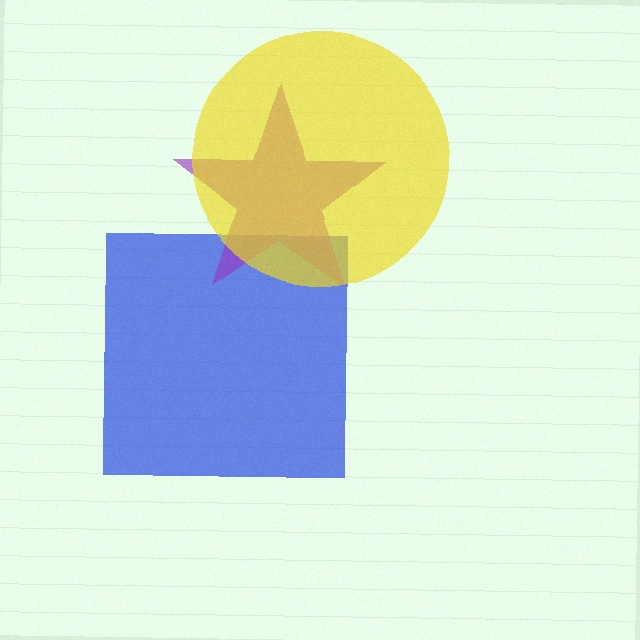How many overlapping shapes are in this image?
There are 3 overlapping shapes in the image.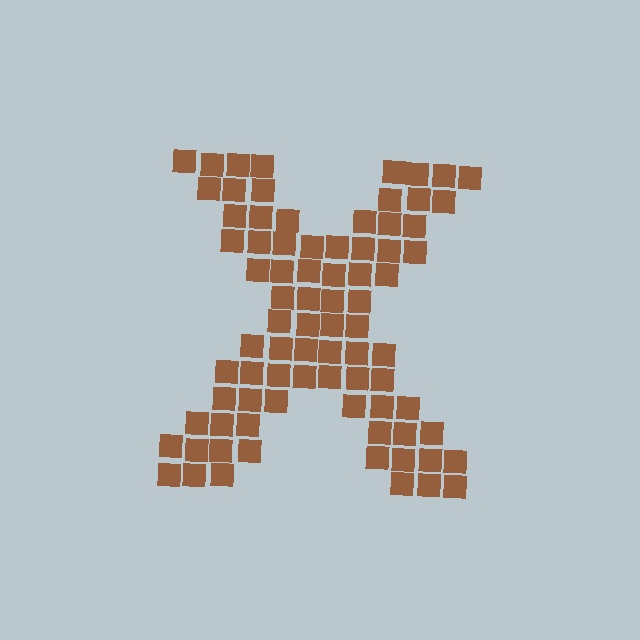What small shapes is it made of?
It is made of small squares.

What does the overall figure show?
The overall figure shows the letter X.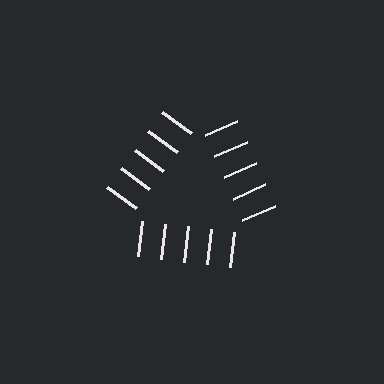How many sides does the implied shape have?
3 sides — the line-ends trace a triangle.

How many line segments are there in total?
15 — 5 along each of the 3 edges.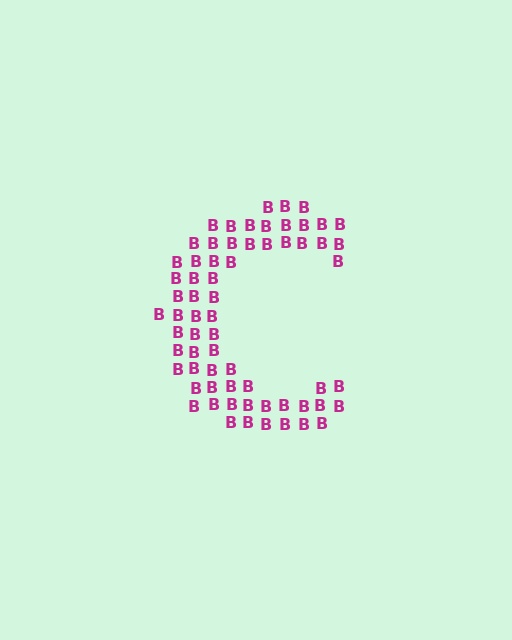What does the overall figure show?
The overall figure shows the letter C.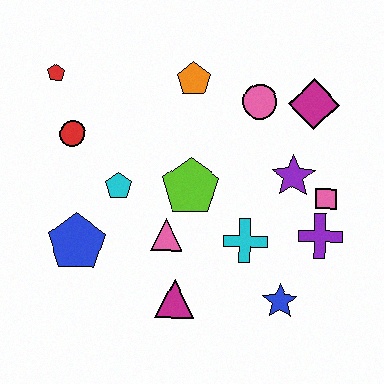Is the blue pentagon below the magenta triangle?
No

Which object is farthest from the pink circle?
The blue pentagon is farthest from the pink circle.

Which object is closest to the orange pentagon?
The pink circle is closest to the orange pentagon.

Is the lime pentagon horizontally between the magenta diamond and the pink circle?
No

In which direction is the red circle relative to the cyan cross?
The red circle is to the left of the cyan cross.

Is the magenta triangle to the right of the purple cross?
No